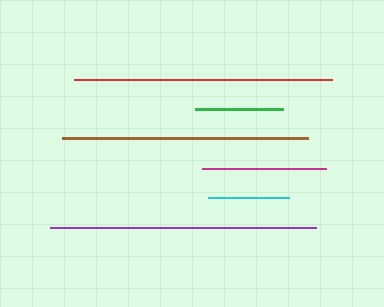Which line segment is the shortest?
The cyan line is the shortest at approximately 82 pixels.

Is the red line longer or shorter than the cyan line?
The red line is longer than the cyan line.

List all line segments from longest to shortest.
From longest to shortest: purple, red, brown, magenta, green, cyan.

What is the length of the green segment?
The green segment is approximately 88 pixels long.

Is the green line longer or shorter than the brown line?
The brown line is longer than the green line.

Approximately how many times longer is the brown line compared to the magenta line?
The brown line is approximately 2.0 times the length of the magenta line.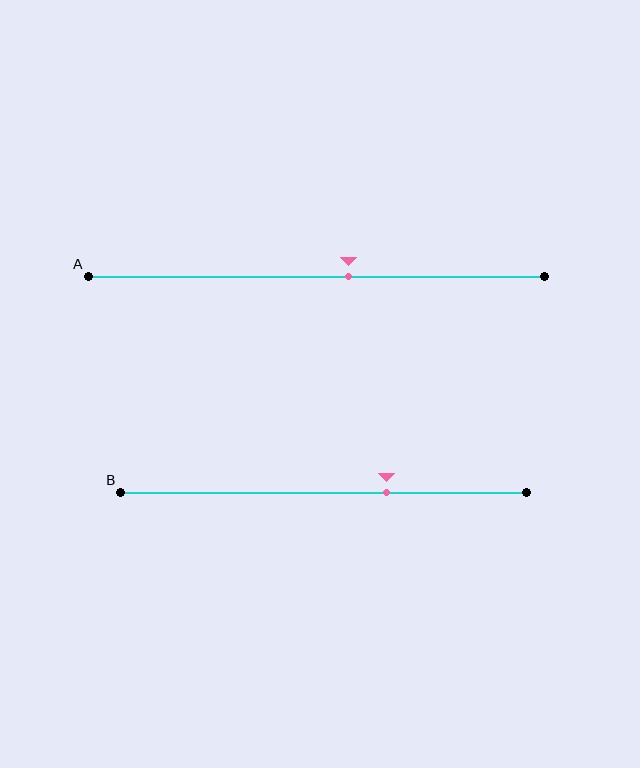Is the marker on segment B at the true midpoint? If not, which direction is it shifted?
No, the marker on segment B is shifted to the right by about 15% of the segment length.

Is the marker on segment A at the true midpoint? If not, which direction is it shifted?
No, the marker on segment A is shifted to the right by about 7% of the segment length.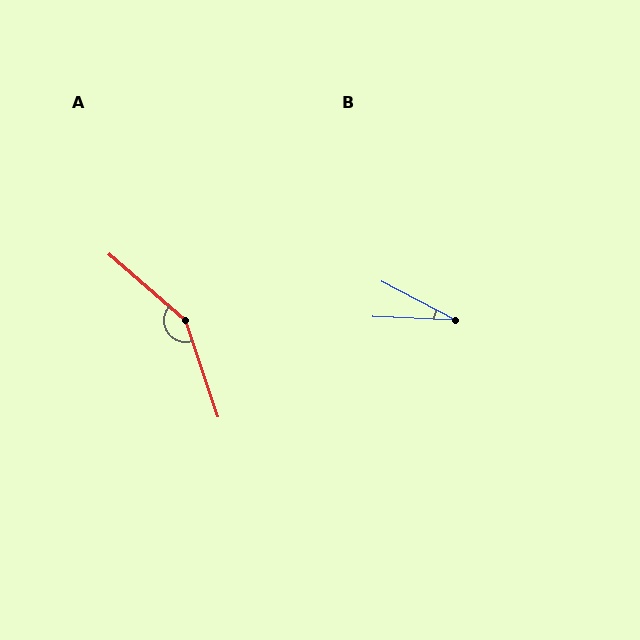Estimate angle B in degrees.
Approximately 25 degrees.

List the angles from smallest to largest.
B (25°), A (150°).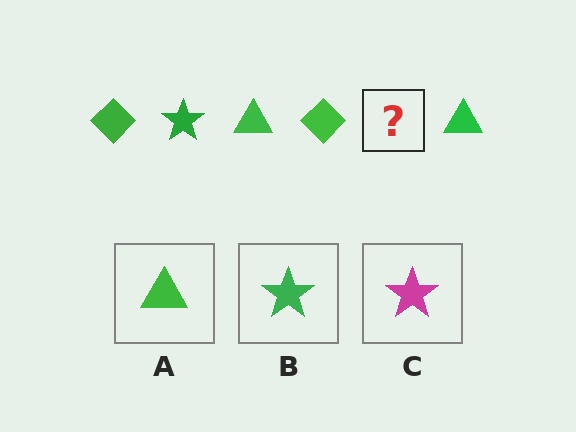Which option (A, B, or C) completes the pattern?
B.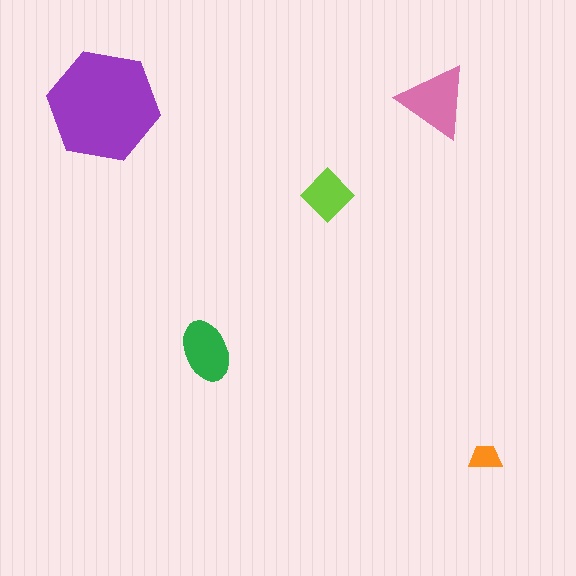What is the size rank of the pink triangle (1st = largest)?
2nd.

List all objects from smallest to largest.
The orange trapezoid, the lime diamond, the green ellipse, the pink triangle, the purple hexagon.